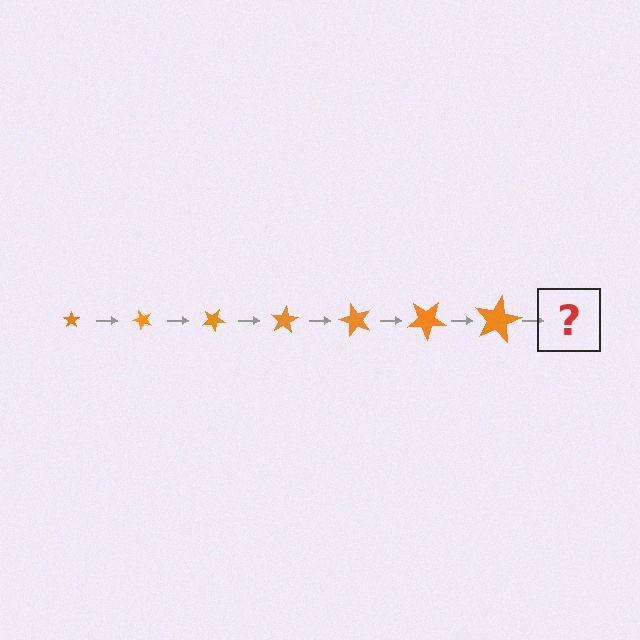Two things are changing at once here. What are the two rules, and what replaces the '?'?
The two rules are that the star grows larger each step and it rotates 50 degrees each step. The '?' should be a star, larger than the previous one and rotated 350 degrees from the start.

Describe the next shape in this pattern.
It should be a star, larger than the previous one and rotated 350 degrees from the start.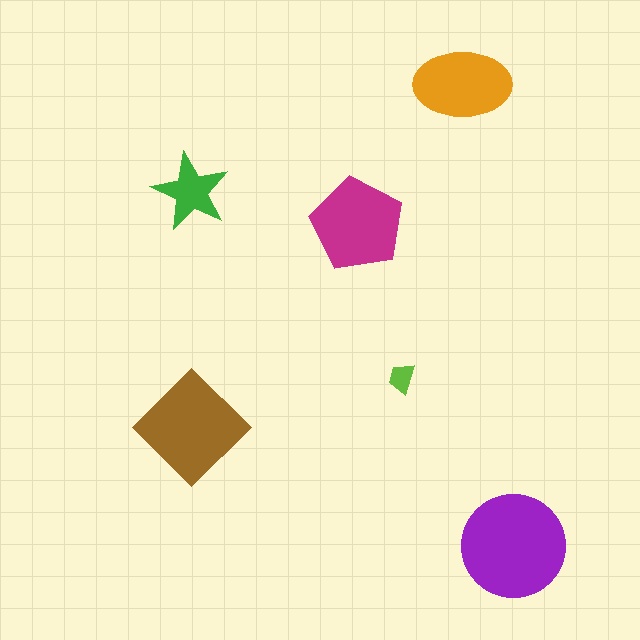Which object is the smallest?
The lime trapezoid.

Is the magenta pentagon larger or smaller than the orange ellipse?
Larger.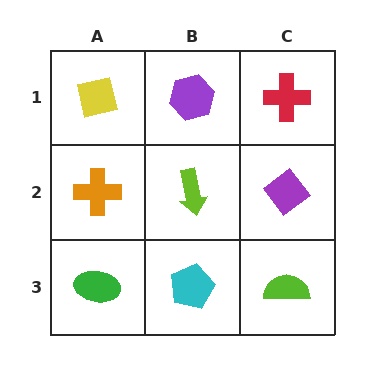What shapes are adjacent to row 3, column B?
A lime arrow (row 2, column B), a green ellipse (row 3, column A), a lime semicircle (row 3, column C).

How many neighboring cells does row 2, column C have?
3.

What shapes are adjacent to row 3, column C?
A purple diamond (row 2, column C), a cyan pentagon (row 3, column B).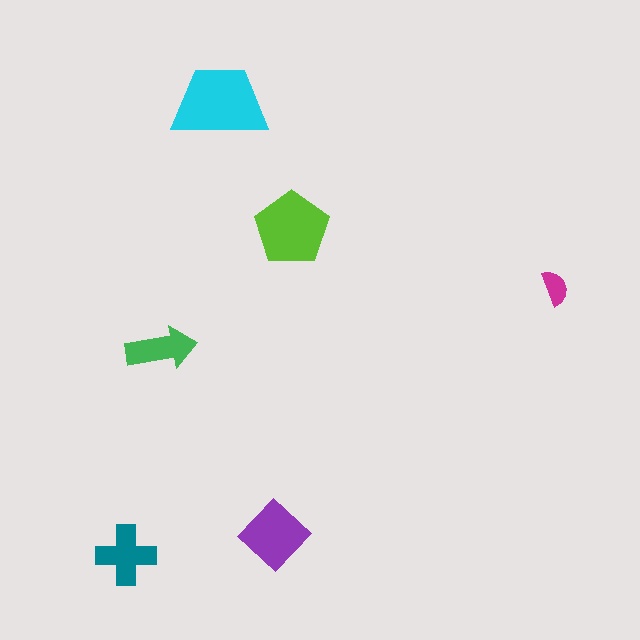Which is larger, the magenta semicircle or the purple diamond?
The purple diamond.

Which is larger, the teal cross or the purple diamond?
The purple diamond.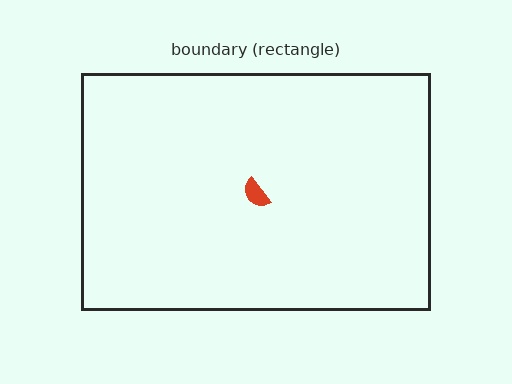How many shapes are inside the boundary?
1 inside, 0 outside.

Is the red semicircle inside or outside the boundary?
Inside.